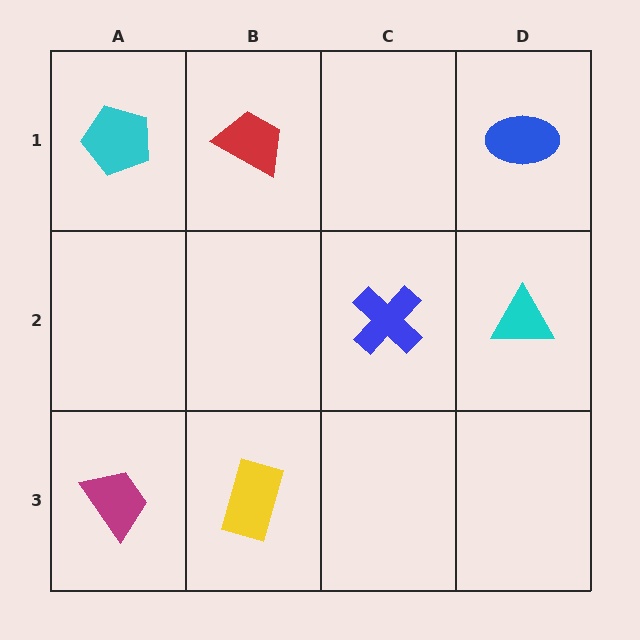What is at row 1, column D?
A blue ellipse.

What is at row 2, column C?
A blue cross.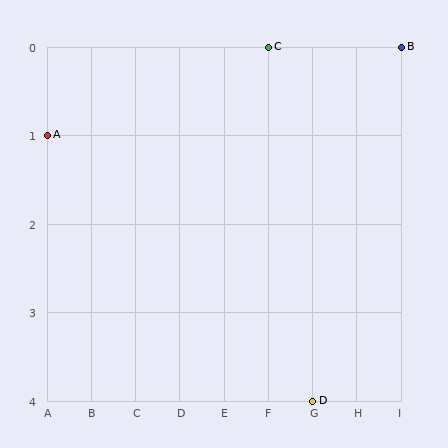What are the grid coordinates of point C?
Point C is at grid coordinates (F, 0).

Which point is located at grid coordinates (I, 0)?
Point B is at (I, 0).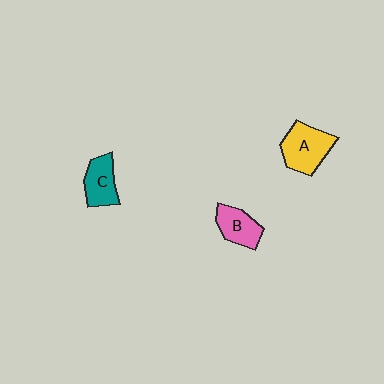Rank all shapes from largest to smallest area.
From largest to smallest: A (yellow), C (teal), B (pink).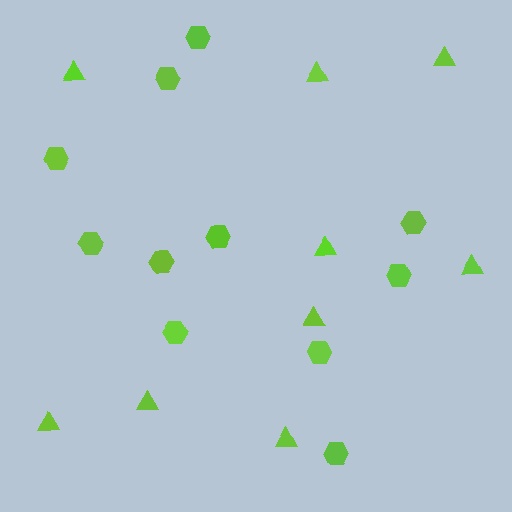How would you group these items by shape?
There are 2 groups: one group of triangles (9) and one group of hexagons (11).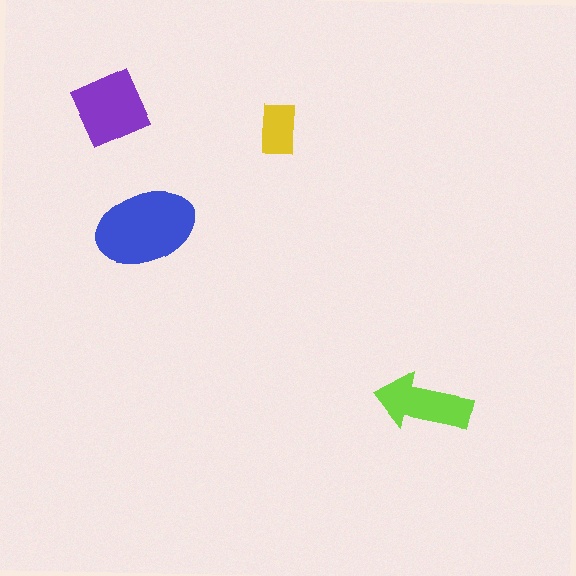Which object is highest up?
The purple square is topmost.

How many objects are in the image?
There are 4 objects in the image.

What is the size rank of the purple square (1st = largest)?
2nd.